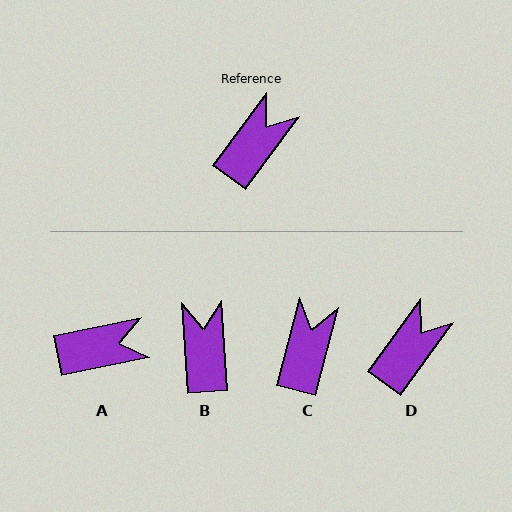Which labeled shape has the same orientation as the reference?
D.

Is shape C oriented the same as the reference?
No, it is off by about 22 degrees.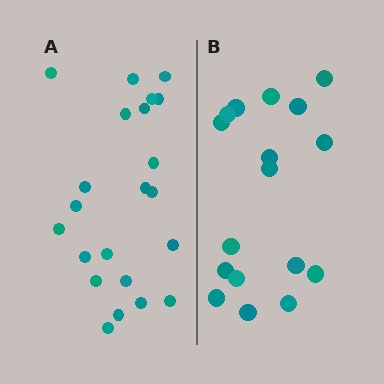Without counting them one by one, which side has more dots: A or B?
Region A (the left region) has more dots.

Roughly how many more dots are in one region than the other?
Region A has about 5 more dots than region B.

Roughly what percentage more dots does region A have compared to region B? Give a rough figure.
About 30% more.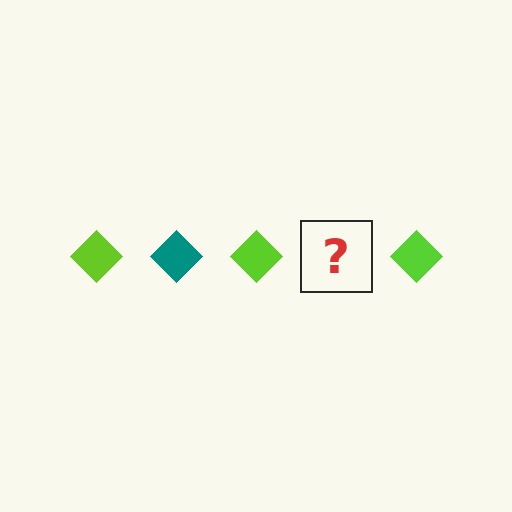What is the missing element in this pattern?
The missing element is a teal diamond.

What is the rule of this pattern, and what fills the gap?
The rule is that the pattern cycles through lime, teal diamonds. The gap should be filled with a teal diamond.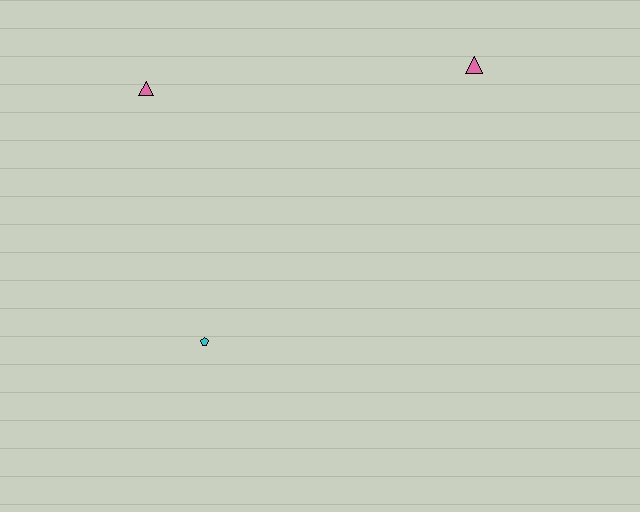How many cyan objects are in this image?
There is 1 cyan object.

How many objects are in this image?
There are 3 objects.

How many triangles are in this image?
There are 2 triangles.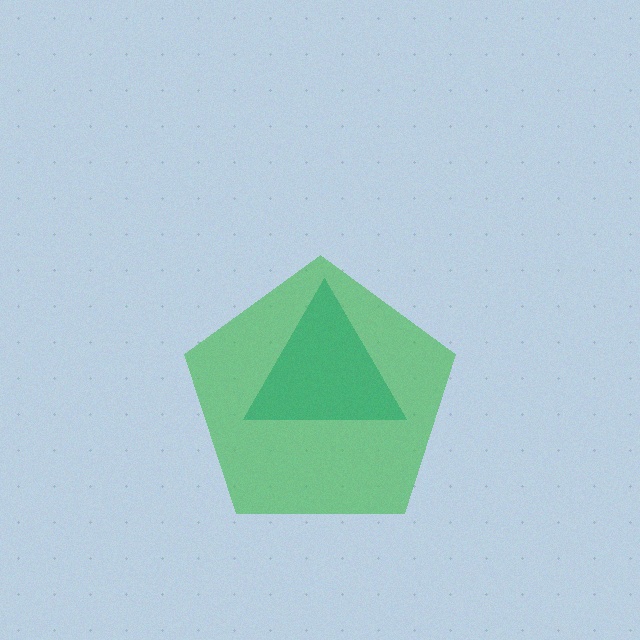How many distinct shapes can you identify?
There are 2 distinct shapes: a teal triangle, a green pentagon.